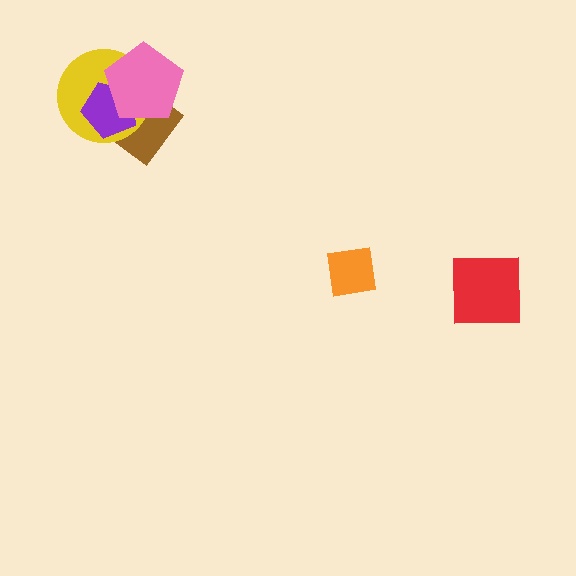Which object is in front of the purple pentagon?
The pink pentagon is in front of the purple pentagon.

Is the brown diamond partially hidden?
Yes, it is partially covered by another shape.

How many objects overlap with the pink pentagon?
3 objects overlap with the pink pentagon.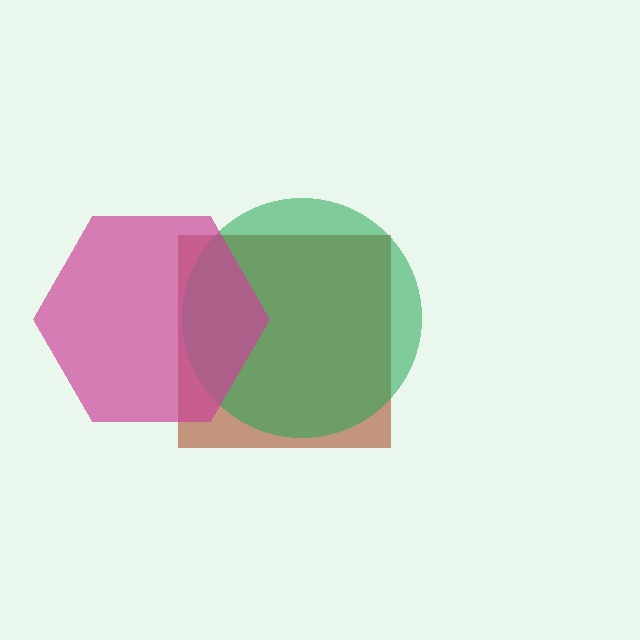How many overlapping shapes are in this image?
There are 3 overlapping shapes in the image.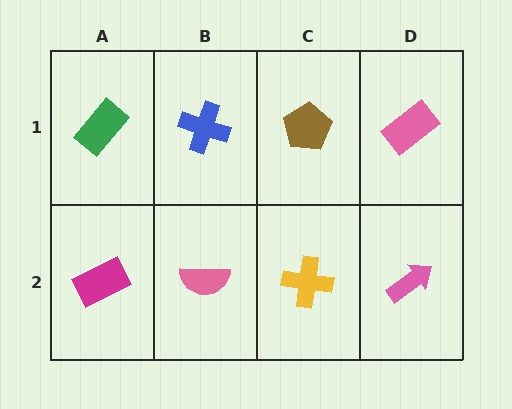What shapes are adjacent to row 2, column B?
A blue cross (row 1, column B), a magenta rectangle (row 2, column A), a yellow cross (row 2, column C).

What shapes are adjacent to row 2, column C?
A brown pentagon (row 1, column C), a pink semicircle (row 2, column B), a pink arrow (row 2, column D).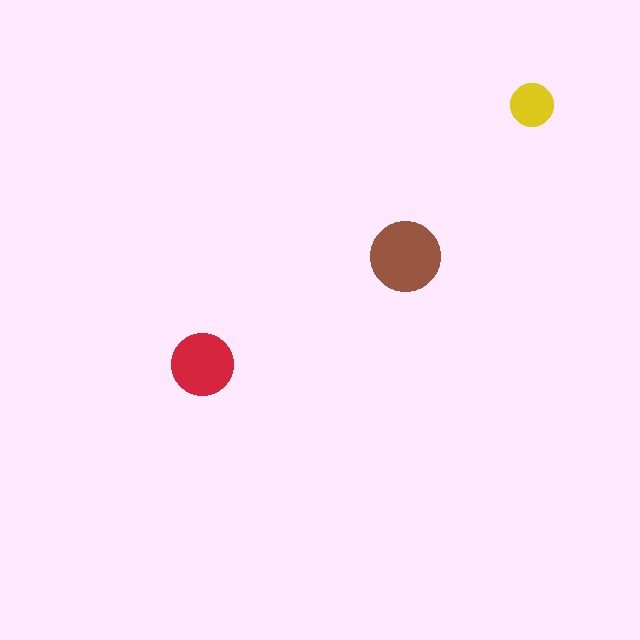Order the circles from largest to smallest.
the brown one, the red one, the yellow one.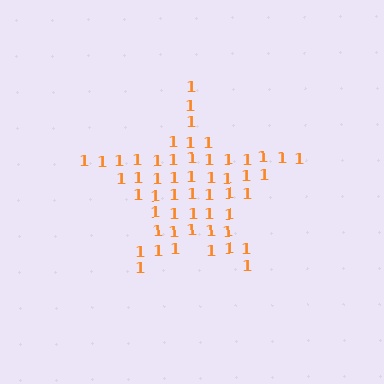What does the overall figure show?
The overall figure shows a star.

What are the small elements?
The small elements are digit 1's.